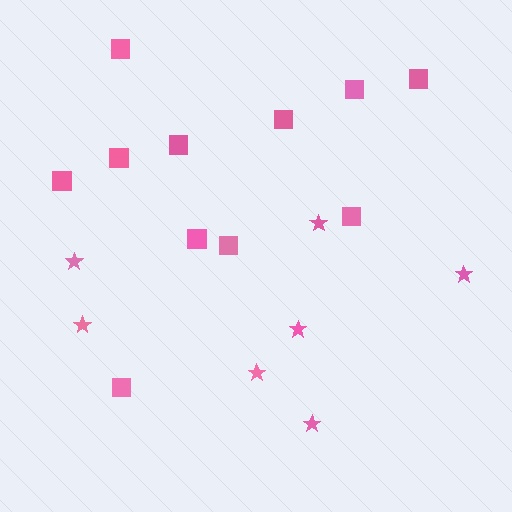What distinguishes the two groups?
There are 2 groups: one group of squares (11) and one group of stars (7).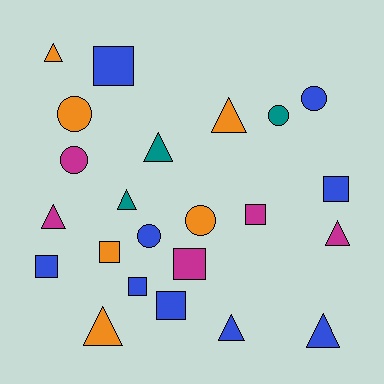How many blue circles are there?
There are 2 blue circles.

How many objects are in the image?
There are 23 objects.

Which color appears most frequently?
Blue, with 9 objects.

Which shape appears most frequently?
Triangle, with 9 objects.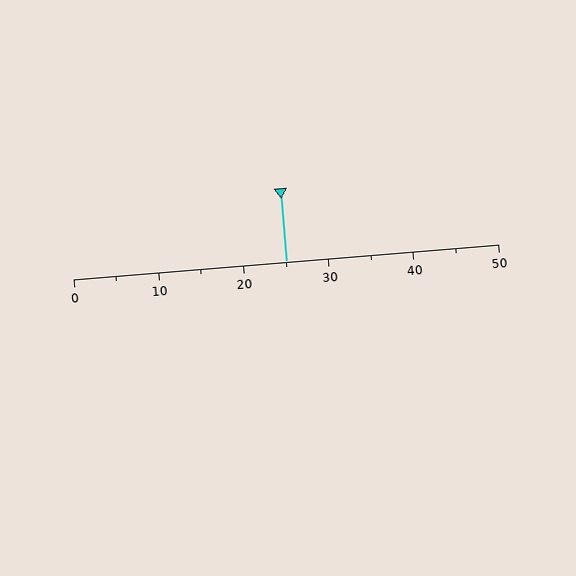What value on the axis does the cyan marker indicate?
The marker indicates approximately 25.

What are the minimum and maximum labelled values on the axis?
The axis runs from 0 to 50.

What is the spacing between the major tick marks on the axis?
The major ticks are spaced 10 apart.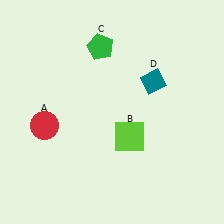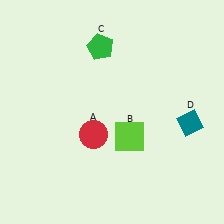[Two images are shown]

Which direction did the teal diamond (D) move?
The teal diamond (D) moved down.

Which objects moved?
The objects that moved are: the red circle (A), the teal diamond (D).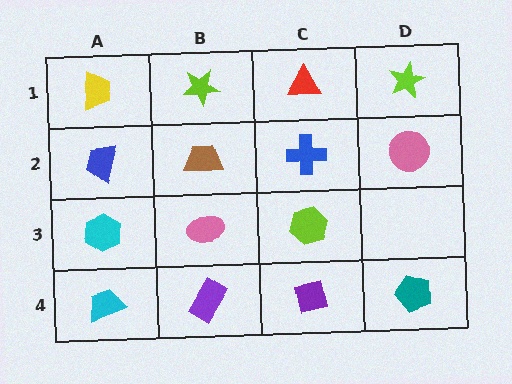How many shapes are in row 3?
3 shapes.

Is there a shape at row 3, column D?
No, that cell is empty.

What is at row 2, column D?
A pink circle.